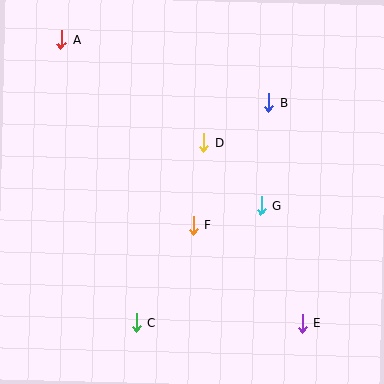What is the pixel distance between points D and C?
The distance between D and C is 192 pixels.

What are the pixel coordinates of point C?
Point C is at (136, 323).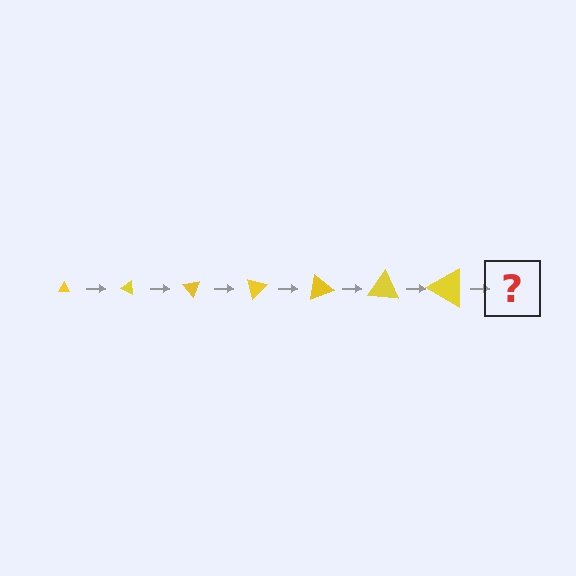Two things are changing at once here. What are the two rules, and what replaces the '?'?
The two rules are that the triangle grows larger each step and it rotates 25 degrees each step. The '?' should be a triangle, larger than the previous one and rotated 175 degrees from the start.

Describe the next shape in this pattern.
It should be a triangle, larger than the previous one and rotated 175 degrees from the start.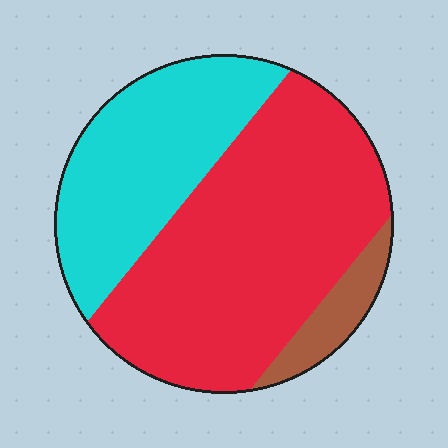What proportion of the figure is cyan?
Cyan takes up about one third (1/3) of the figure.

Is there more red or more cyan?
Red.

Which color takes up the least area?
Brown, at roughly 10%.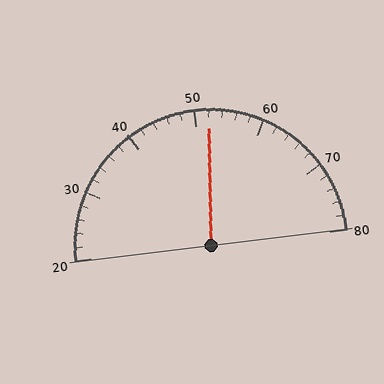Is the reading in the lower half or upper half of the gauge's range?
The reading is in the upper half of the range (20 to 80).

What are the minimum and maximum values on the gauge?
The gauge ranges from 20 to 80.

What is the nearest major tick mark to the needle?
The nearest major tick mark is 50.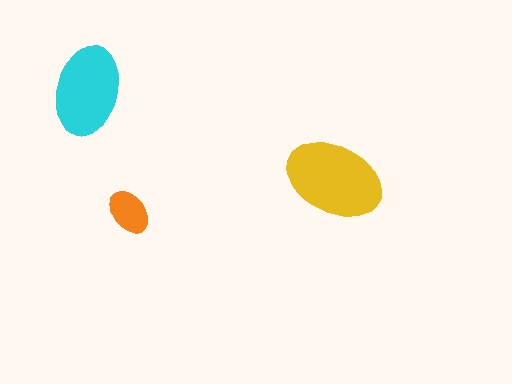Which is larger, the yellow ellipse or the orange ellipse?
The yellow one.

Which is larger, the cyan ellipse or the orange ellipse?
The cyan one.